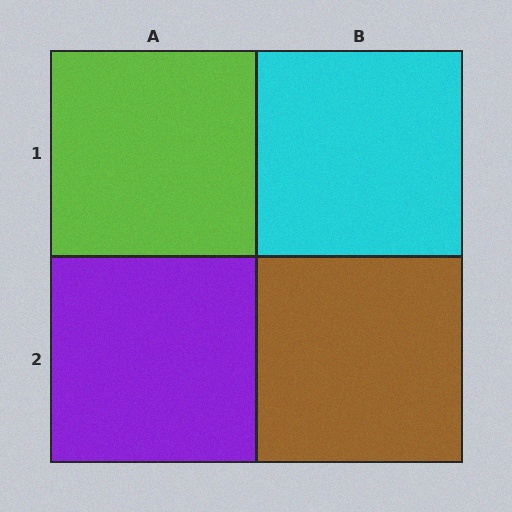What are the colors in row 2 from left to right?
Purple, brown.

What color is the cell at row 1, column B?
Cyan.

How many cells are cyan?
1 cell is cyan.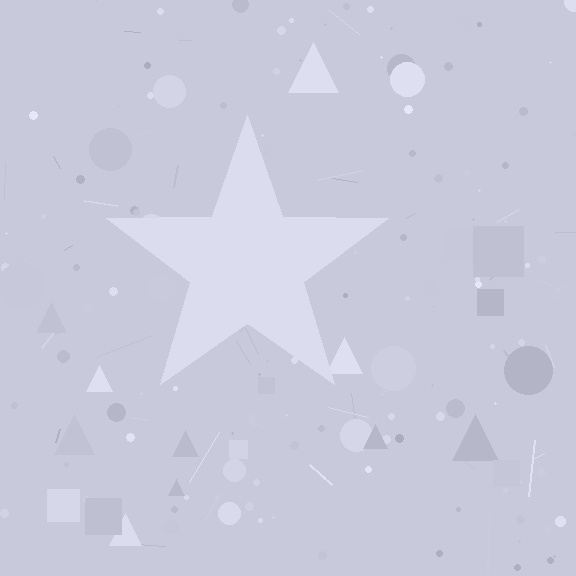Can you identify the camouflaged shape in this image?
The camouflaged shape is a star.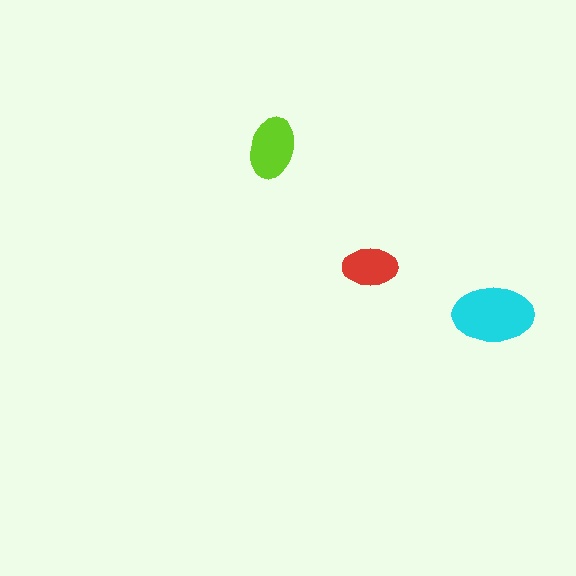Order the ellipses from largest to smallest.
the cyan one, the lime one, the red one.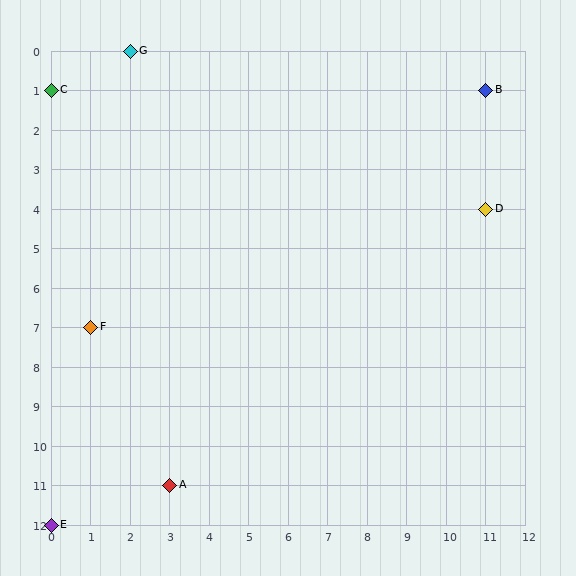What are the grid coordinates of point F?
Point F is at grid coordinates (1, 7).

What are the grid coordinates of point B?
Point B is at grid coordinates (11, 1).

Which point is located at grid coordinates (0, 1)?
Point C is at (0, 1).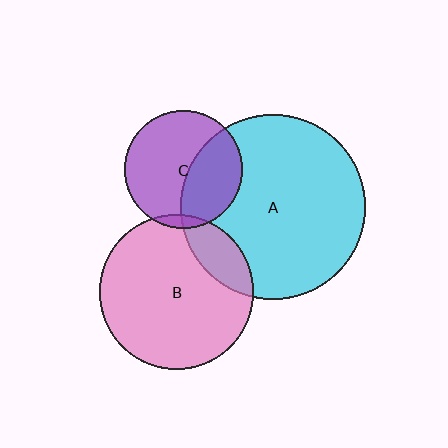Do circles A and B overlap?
Yes.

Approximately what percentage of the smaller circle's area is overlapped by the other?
Approximately 15%.